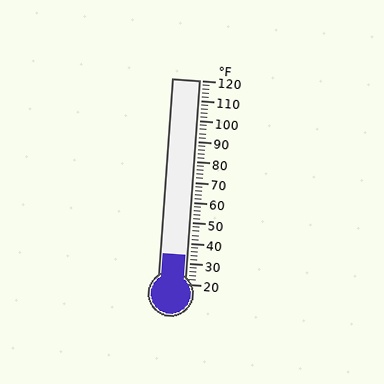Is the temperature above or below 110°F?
The temperature is below 110°F.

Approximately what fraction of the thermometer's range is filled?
The thermometer is filled to approximately 15% of its range.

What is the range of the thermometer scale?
The thermometer scale ranges from 20°F to 120°F.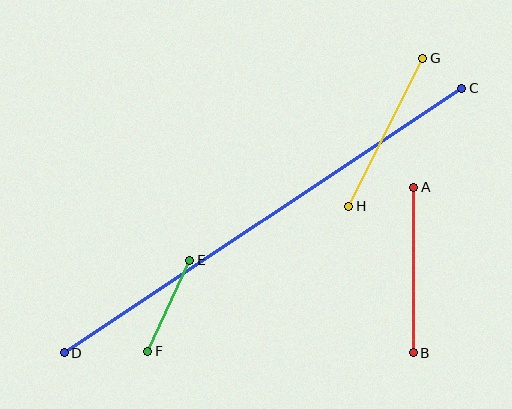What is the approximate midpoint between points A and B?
The midpoint is at approximately (413, 270) pixels.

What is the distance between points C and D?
The distance is approximately 477 pixels.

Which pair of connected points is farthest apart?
Points C and D are farthest apart.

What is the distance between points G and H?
The distance is approximately 166 pixels.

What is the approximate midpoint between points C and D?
The midpoint is at approximately (263, 221) pixels.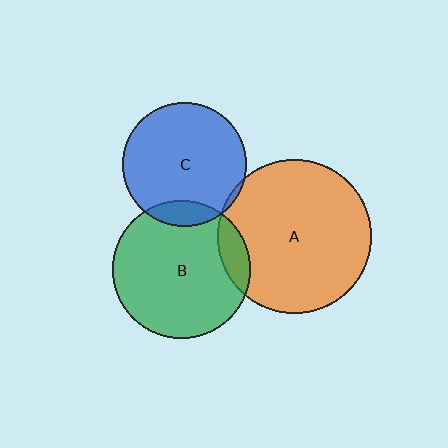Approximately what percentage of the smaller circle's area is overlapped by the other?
Approximately 10%.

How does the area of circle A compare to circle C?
Approximately 1.5 times.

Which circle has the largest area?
Circle A (orange).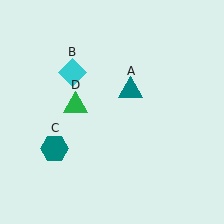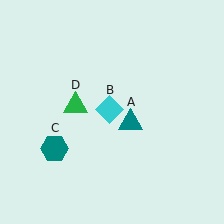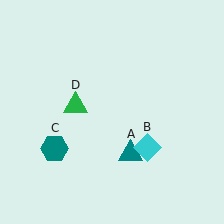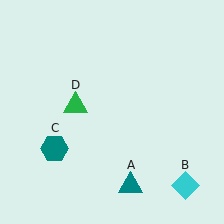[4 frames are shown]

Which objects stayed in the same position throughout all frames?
Teal hexagon (object C) and green triangle (object D) remained stationary.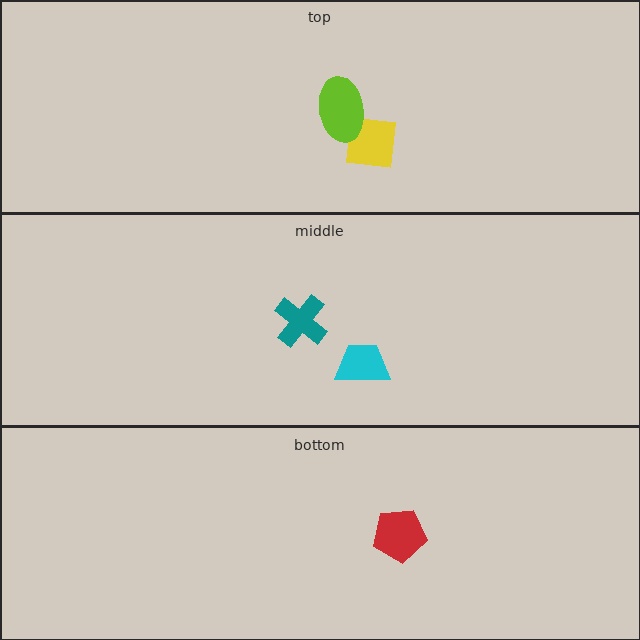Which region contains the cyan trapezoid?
The middle region.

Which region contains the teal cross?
The middle region.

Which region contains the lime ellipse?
The top region.